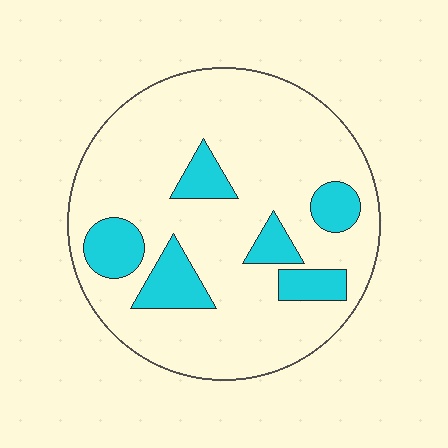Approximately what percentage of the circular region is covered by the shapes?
Approximately 20%.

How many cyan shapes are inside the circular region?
6.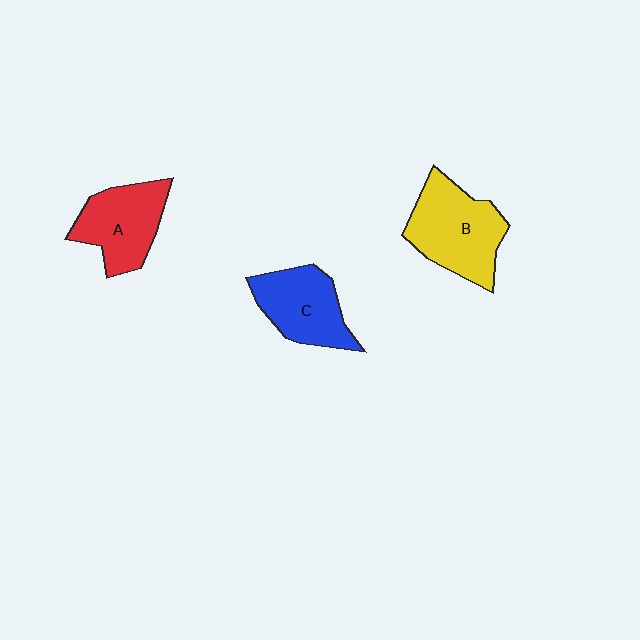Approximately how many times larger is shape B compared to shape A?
Approximately 1.2 times.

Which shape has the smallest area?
Shape C (blue).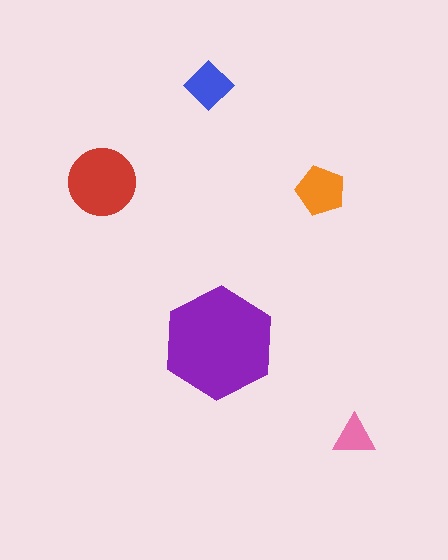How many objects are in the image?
There are 5 objects in the image.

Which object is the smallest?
The pink triangle.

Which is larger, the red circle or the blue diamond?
The red circle.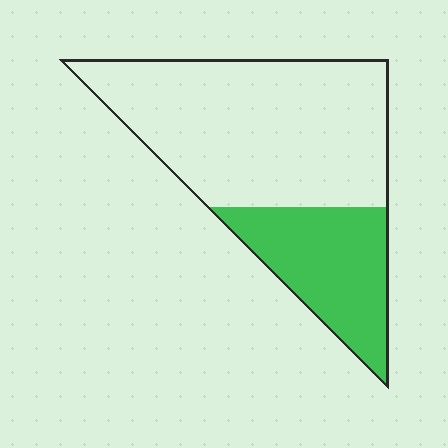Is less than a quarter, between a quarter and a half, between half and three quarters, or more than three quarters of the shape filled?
Between a quarter and a half.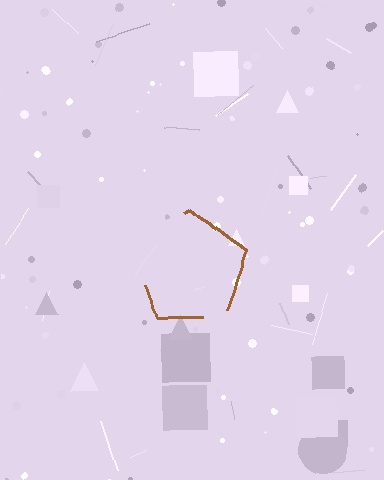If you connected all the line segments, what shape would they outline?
They would outline a pentagon.